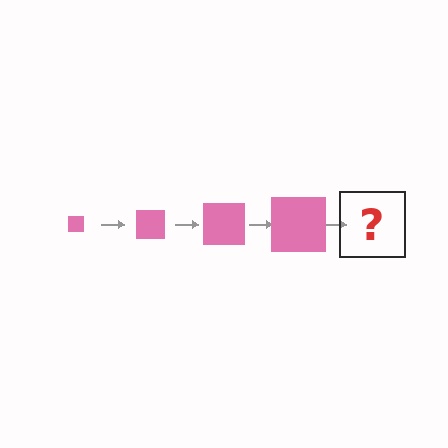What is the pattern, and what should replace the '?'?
The pattern is that the square gets progressively larger each step. The '?' should be a pink square, larger than the previous one.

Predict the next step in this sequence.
The next step is a pink square, larger than the previous one.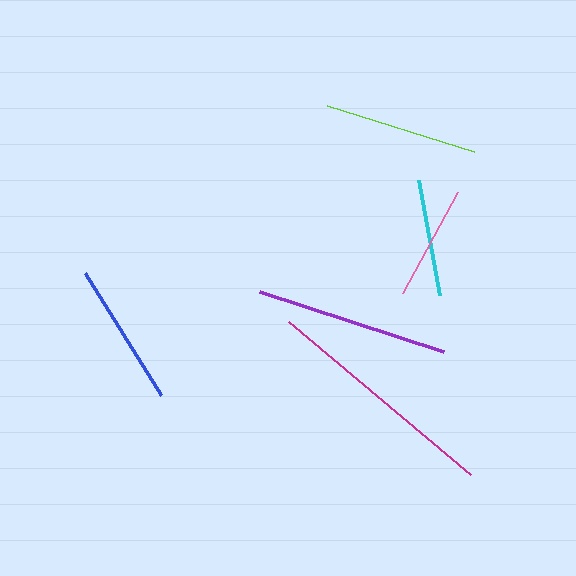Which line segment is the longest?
The magenta line is the longest at approximately 239 pixels.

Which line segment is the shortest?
The pink line is the shortest at approximately 115 pixels.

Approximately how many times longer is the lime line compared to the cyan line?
The lime line is approximately 1.3 times the length of the cyan line.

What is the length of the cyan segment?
The cyan segment is approximately 117 pixels long.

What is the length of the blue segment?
The blue segment is approximately 144 pixels long.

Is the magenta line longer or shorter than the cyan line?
The magenta line is longer than the cyan line.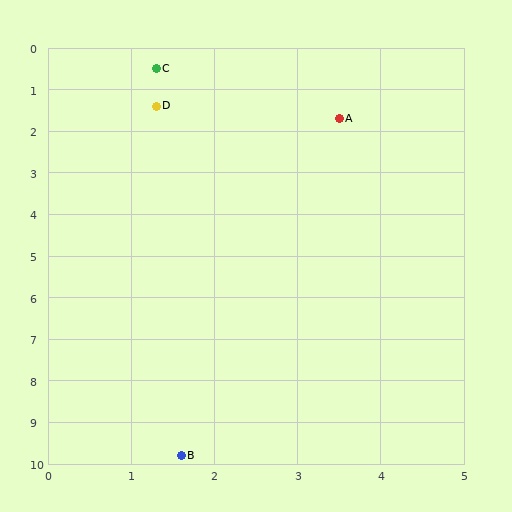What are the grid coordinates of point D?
Point D is at approximately (1.3, 1.4).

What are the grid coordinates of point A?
Point A is at approximately (3.5, 1.7).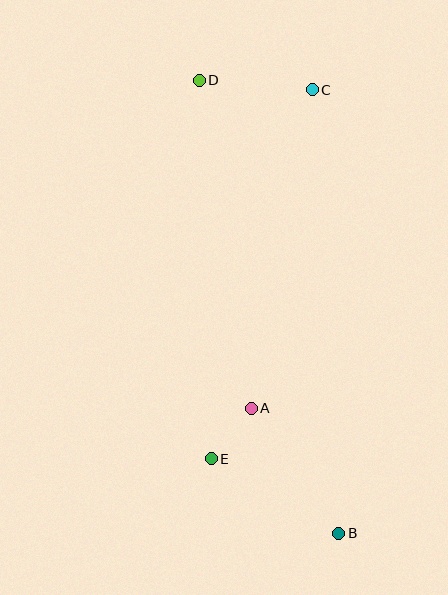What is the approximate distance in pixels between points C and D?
The distance between C and D is approximately 114 pixels.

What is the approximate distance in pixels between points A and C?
The distance between A and C is approximately 324 pixels.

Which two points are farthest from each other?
Points B and D are farthest from each other.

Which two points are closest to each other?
Points A and E are closest to each other.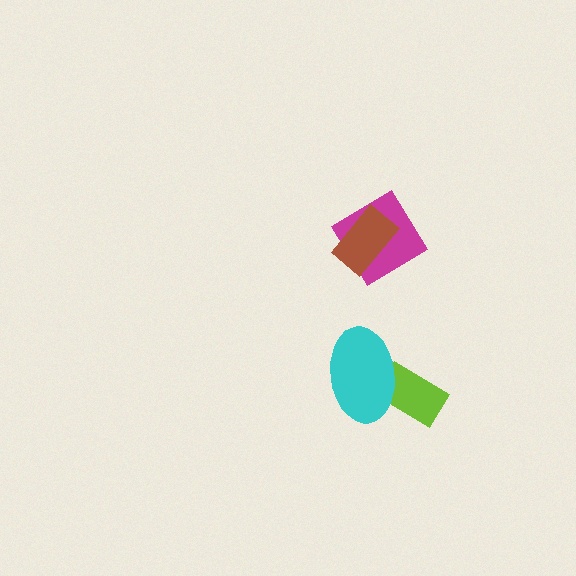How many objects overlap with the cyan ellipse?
1 object overlaps with the cyan ellipse.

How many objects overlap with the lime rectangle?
1 object overlaps with the lime rectangle.